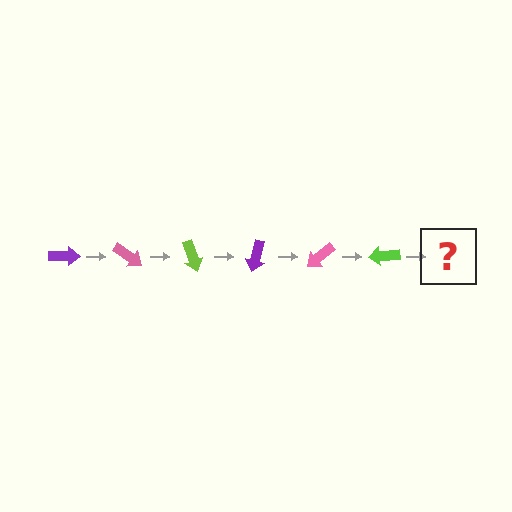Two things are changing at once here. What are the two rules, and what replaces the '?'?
The two rules are that it rotates 35 degrees each step and the color cycles through purple, pink, and lime. The '?' should be a purple arrow, rotated 210 degrees from the start.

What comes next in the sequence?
The next element should be a purple arrow, rotated 210 degrees from the start.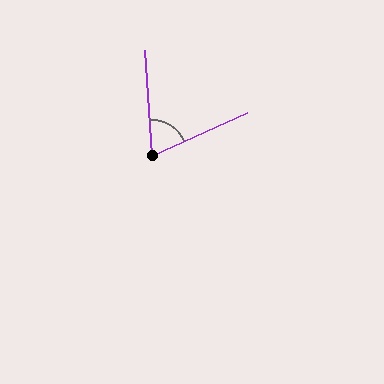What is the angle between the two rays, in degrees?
Approximately 70 degrees.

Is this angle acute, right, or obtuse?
It is acute.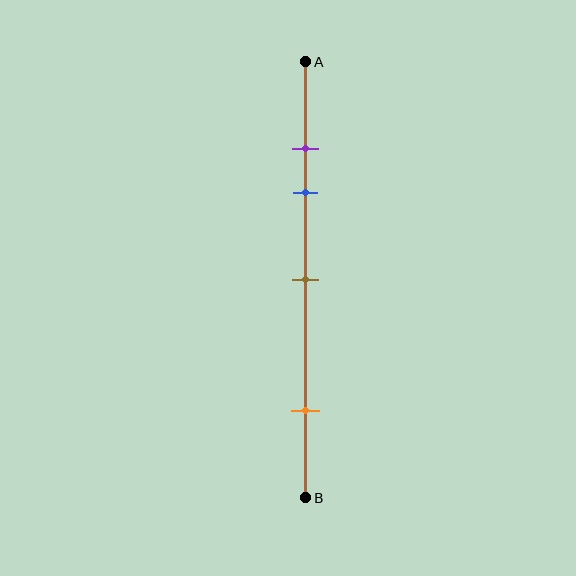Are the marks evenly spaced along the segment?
No, the marks are not evenly spaced.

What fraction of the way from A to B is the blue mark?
The blue mark is approximately 30% (0.3) of the way from A to B.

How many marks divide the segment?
There are 4 marks dividing the segment.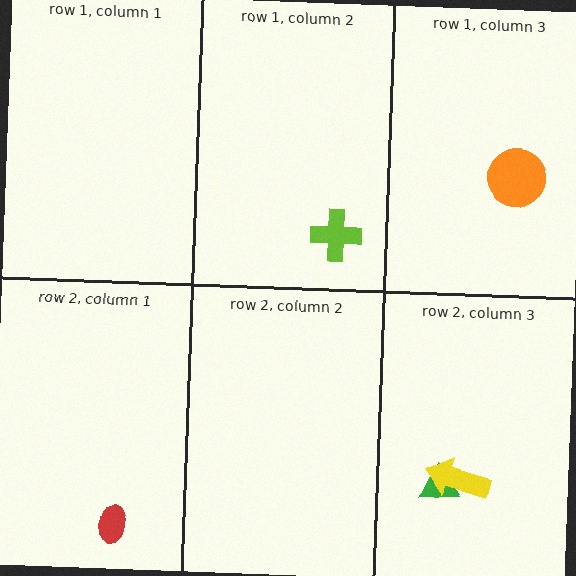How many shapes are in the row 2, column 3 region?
2.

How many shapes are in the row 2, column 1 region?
1.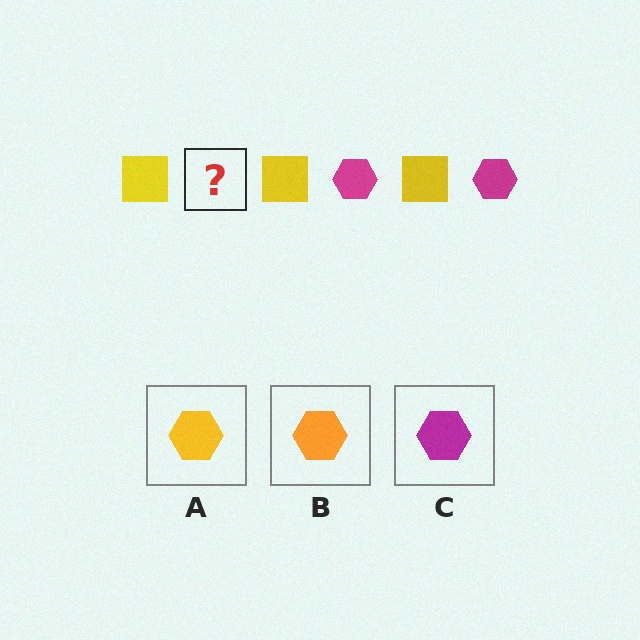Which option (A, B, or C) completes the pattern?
C.